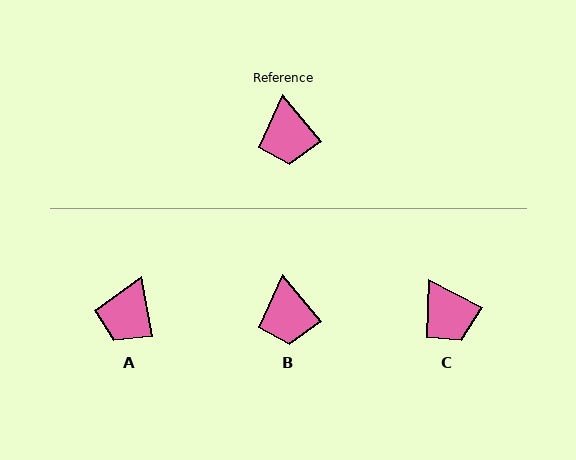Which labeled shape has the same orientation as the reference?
B.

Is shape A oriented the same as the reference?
No, it is off by about 30 degrees.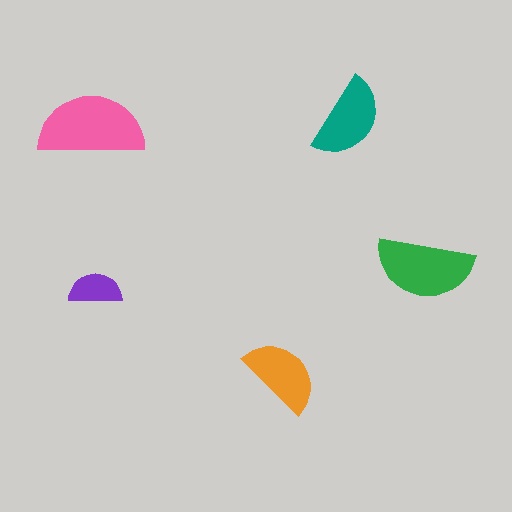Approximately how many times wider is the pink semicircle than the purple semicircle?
About 2 times wider.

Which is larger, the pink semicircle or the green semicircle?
The pink one.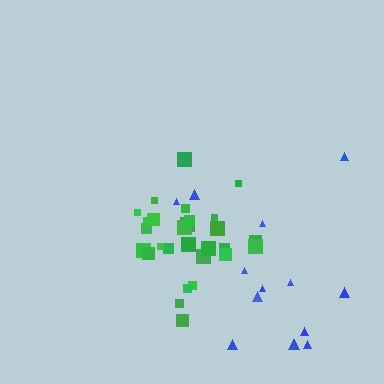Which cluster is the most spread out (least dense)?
Blue.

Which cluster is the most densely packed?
Green.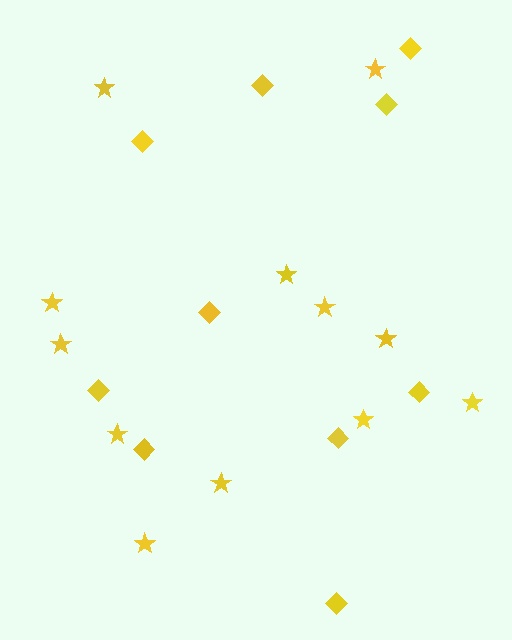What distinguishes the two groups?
There are 2 groups: one group of diamonds (10) and one group of stars (12).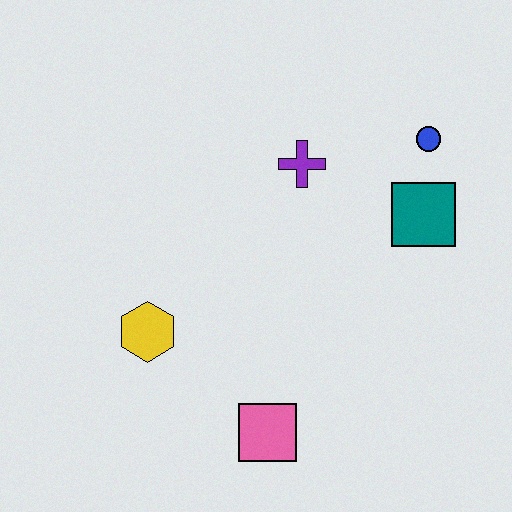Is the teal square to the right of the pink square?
Yes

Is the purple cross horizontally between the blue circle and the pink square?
Yes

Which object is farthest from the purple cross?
The pink square is farthest from the purple cross.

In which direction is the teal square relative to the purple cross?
The teal square is to the right of the purple cross.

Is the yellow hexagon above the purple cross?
No